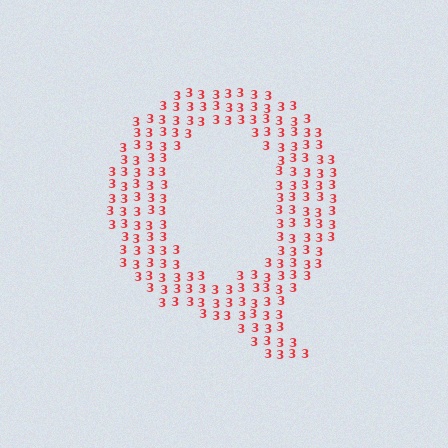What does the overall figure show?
The overall figure shows the letter Q.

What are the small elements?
The small elements are digit 3's.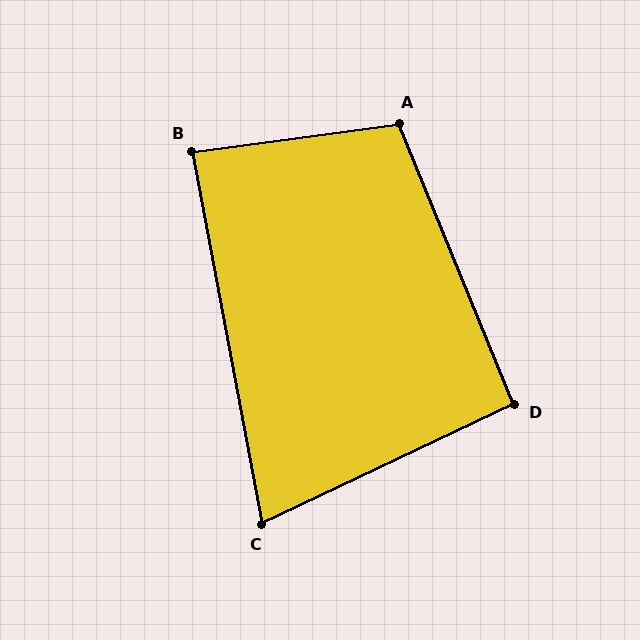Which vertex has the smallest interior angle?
C, at approximately 75 degrees.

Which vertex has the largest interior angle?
A, at approximately 105 degrees.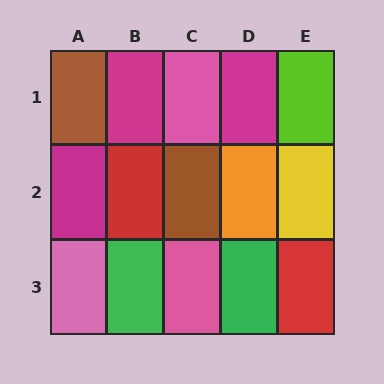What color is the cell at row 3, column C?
Pink.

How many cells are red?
2 cells are red.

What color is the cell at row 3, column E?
Red.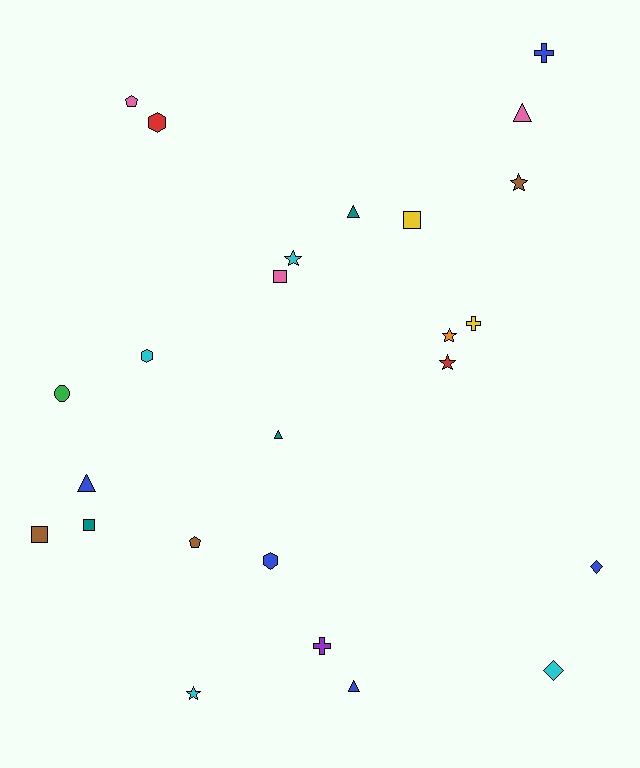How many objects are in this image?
There are 25 objects.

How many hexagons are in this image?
There are 3 hexagons.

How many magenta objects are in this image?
There are no magenta objects.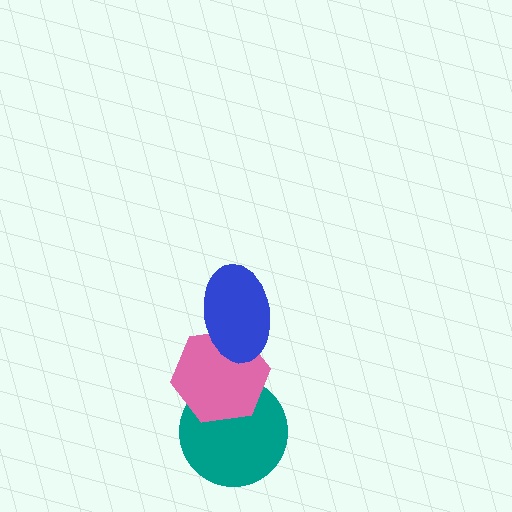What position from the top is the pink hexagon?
The pink hexagon is 2nd from the top.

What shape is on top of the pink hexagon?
The blue ellipse is on top of the pink hexagon.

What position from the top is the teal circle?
The teal circle is 3rd from the top.